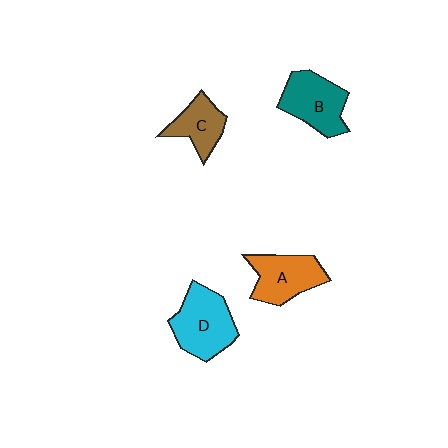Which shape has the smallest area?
Shape C (brown).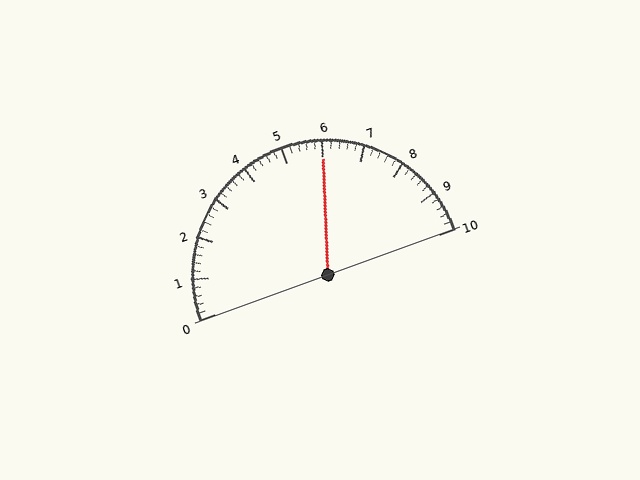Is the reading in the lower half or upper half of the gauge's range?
The reading is in the upper half of the range (0 to 10).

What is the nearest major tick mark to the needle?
The nearest major tick mark is 6.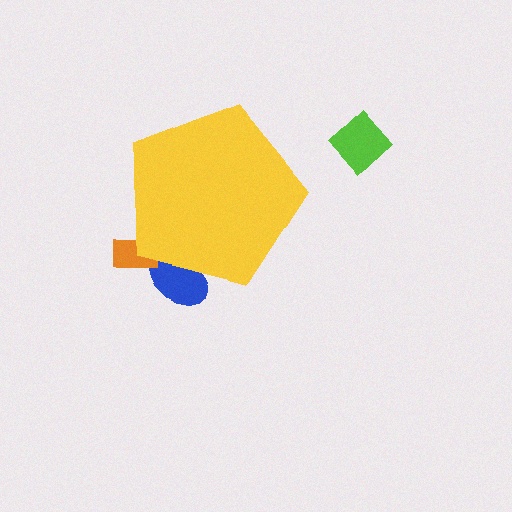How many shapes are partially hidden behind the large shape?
2 shapes are partially hidden.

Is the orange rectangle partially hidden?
Yes, the orange rectangle is partially hidden behind the yellow pentagon.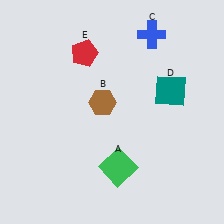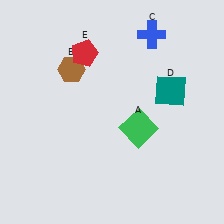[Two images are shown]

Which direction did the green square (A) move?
The green square (A) moved up.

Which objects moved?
The objects that moved are: the green square (A), the brown hexagon (B).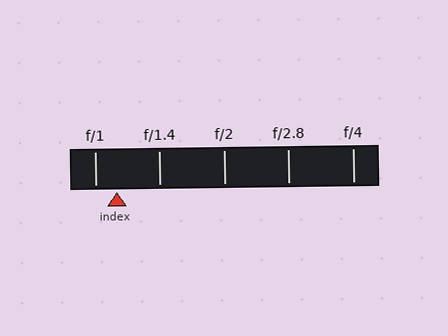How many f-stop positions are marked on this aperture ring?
There are 5 f-stop positions marked.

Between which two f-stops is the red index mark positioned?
The index mark is between f/1 and f/1.4.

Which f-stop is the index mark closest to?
The index mark is closest to f/1.